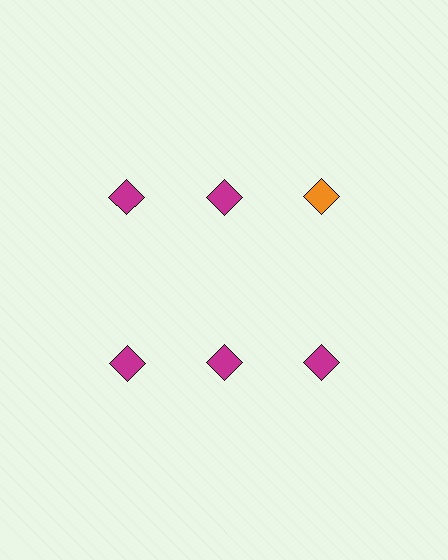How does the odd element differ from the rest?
It has a different color: orange instead of magenta.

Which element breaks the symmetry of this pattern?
The orange diamond in the top row, center column breaks the symmetry. All other shapes are magenta diamonds.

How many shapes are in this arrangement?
There are 6 shapes arranged in a grid pattern.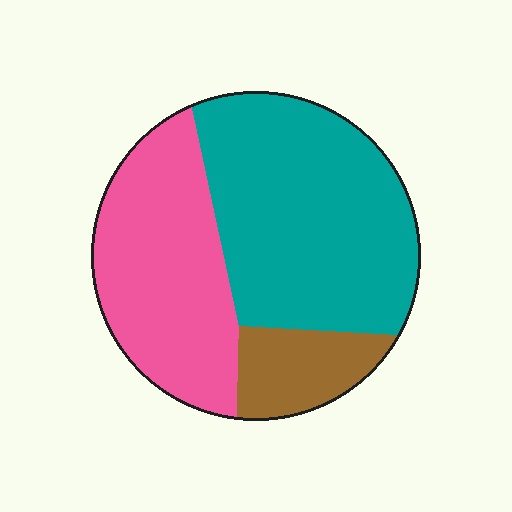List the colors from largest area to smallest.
From largest to smallest: teal, pink, brown.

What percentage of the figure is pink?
Pink covers around 35% of the figure.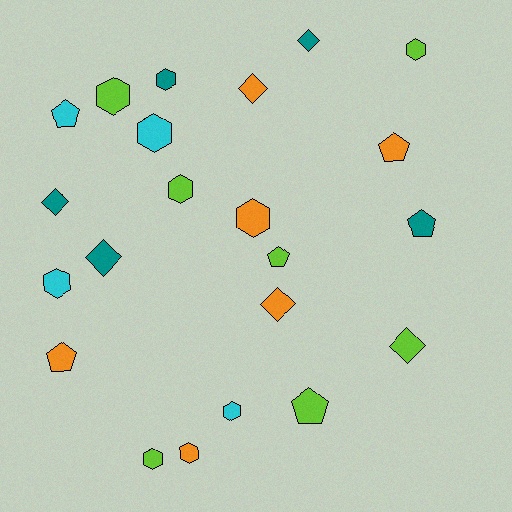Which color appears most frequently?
Lime, with 7 objects.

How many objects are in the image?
There are 22 objects.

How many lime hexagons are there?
There are 4 lime hexagons.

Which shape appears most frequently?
Hexagon, with 10 objects.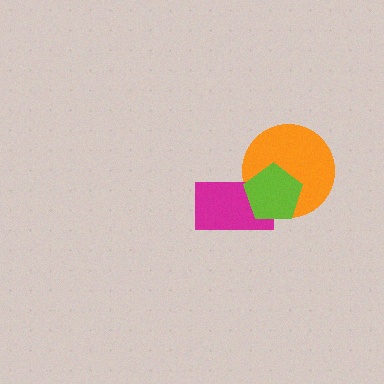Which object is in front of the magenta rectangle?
The lime pentagon is in front of the magenta rectangle.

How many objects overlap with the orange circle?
2 objects overlap with the orange circle.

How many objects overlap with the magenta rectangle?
2 objects overlap with the magenta rectangle.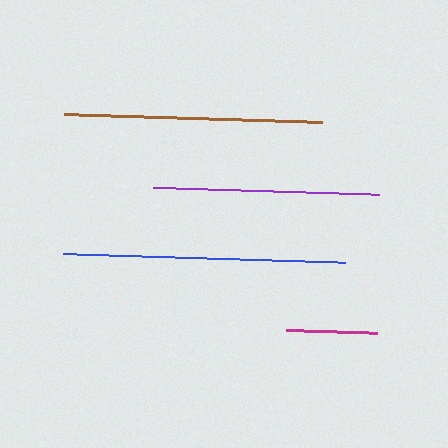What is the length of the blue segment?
The blue segment is approximately 282 pixels long.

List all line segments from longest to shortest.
From longest to shortest: blue, brown, purple, magenta.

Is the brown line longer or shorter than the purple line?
The brown line is longer than the purple line.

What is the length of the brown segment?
The brown segment is approximately 259 pixels long.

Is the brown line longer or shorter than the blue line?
The blue line is longer than the brown line.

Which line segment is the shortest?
The magenta line is the shortest at approximately 91 pixels.